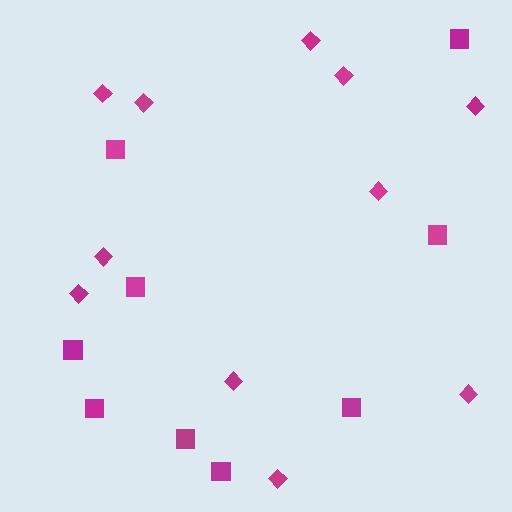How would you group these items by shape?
There are 2 groups: one group of diamonds (11) and one group of squares (9).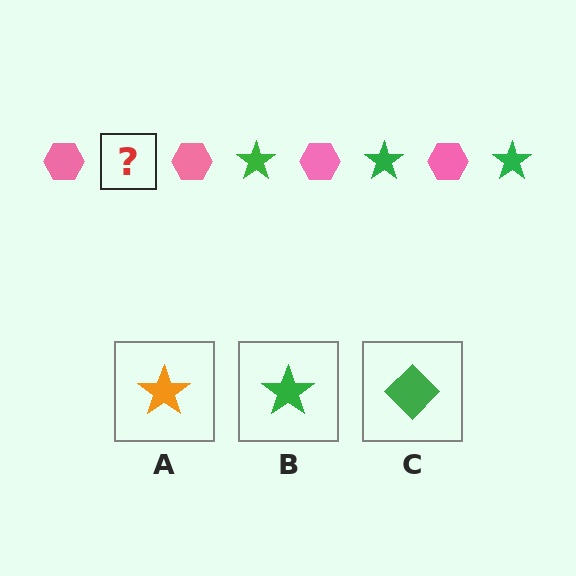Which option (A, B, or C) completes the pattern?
B.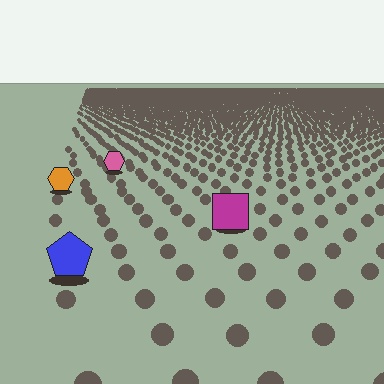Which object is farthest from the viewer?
The pink hexagon is farthest from the viewer. It appears smaller and the ground texture around it is denser.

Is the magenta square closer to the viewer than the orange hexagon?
Yes. The magenta square is closer — you can tell from the texture gradient: the ground texture is coarser near it.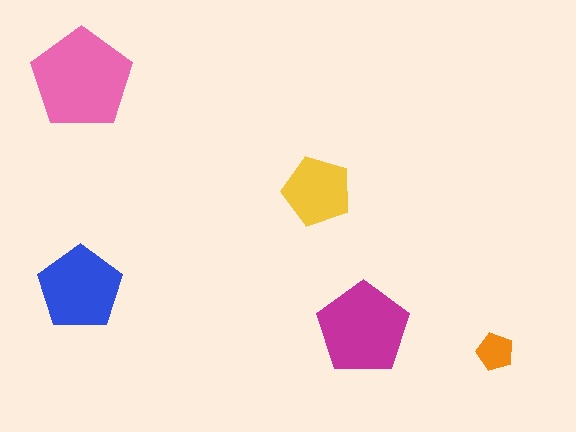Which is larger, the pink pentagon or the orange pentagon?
The pink one.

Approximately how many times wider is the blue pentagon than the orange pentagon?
About 2 times wider.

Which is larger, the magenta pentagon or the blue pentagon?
The magenta one.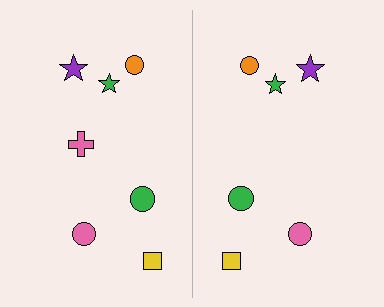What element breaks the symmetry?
A pink cross is missing from the right side.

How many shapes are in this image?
There are 13 shapes in this image.